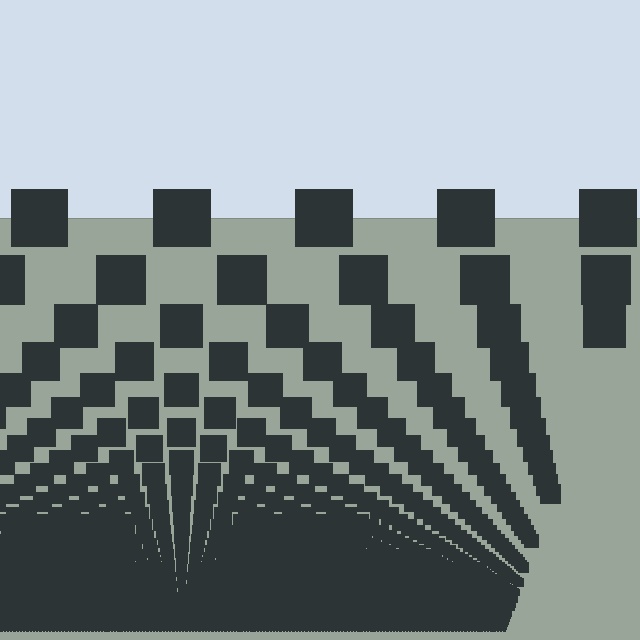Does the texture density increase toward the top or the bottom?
Density increases toward the bottom.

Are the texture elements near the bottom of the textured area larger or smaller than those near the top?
Smaller. The gradient is inverted — elements near the bottom are smaller and denser.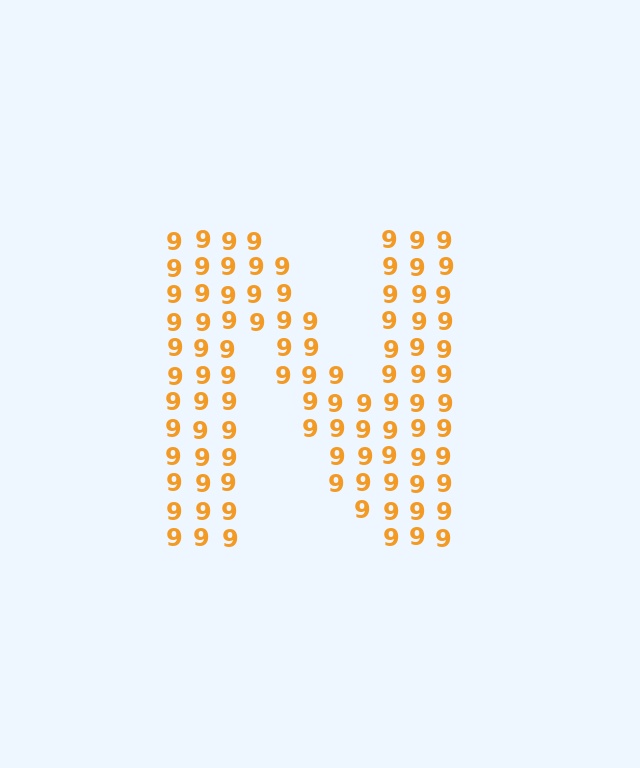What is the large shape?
The large shape is the letter N.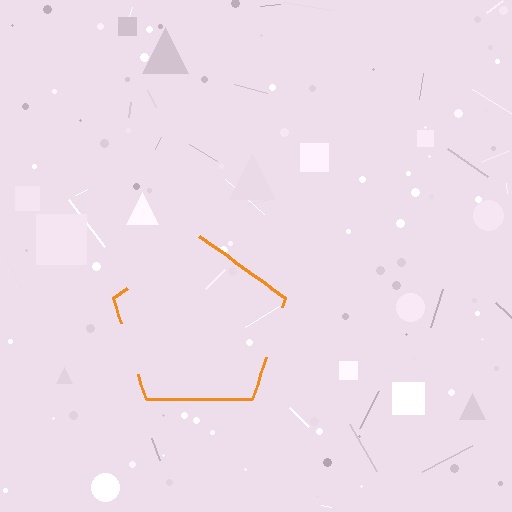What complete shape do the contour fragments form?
The contour fragments form a pentagon.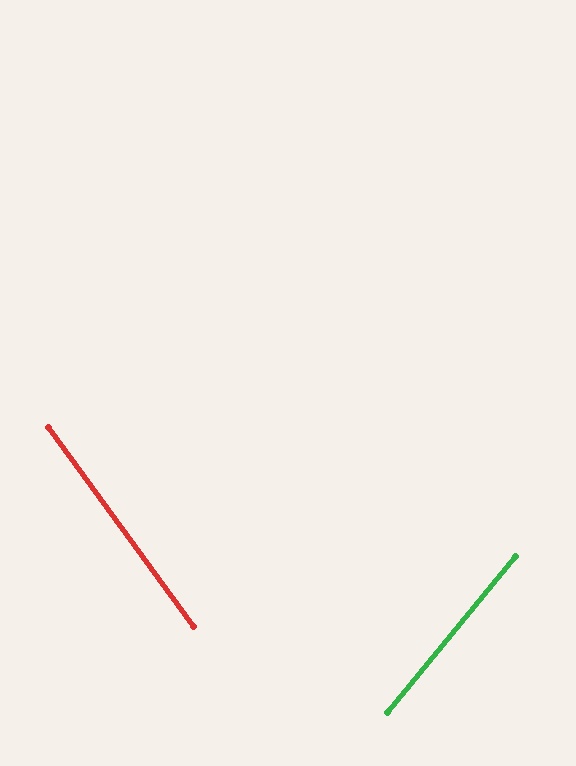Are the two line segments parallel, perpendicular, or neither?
Neither parallel nor perpendicular — they differ by about 75°.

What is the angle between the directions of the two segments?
Approximately 75 degrees.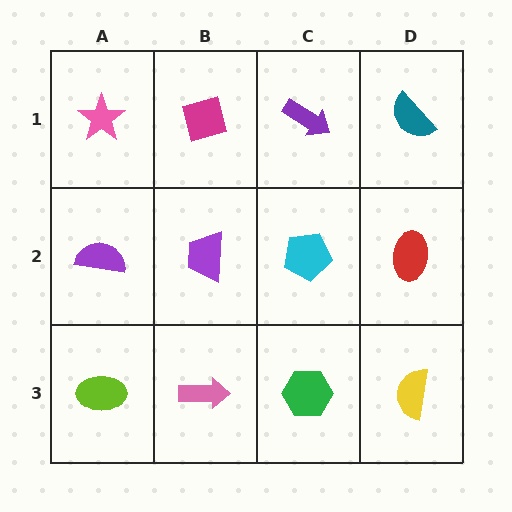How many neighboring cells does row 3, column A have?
2.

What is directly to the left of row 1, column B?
A pink star.